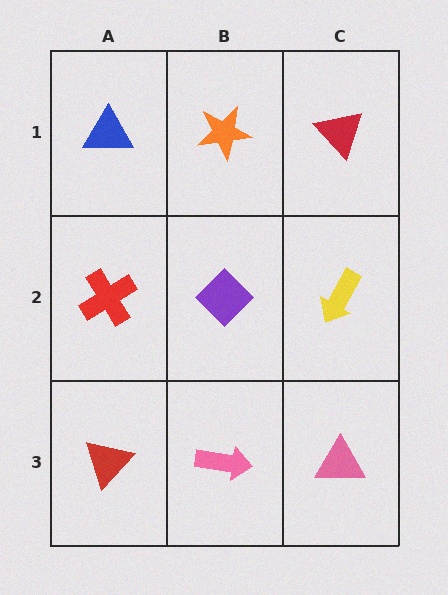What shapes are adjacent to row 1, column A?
A red cross (row 2, column A), an orange star (row 1, column B).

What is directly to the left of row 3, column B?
A red triangle.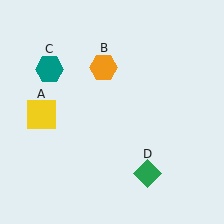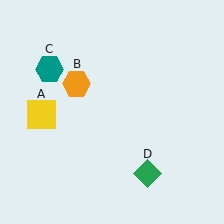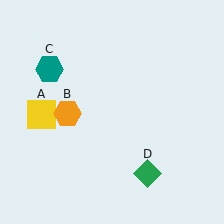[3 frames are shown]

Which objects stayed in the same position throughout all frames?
Yellow square (object A) and teal hexagon (object C) and green diamond (object D) remained stationary.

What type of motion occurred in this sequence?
The orange hexagon (object B) rotated counterclockwise around the center of the scene.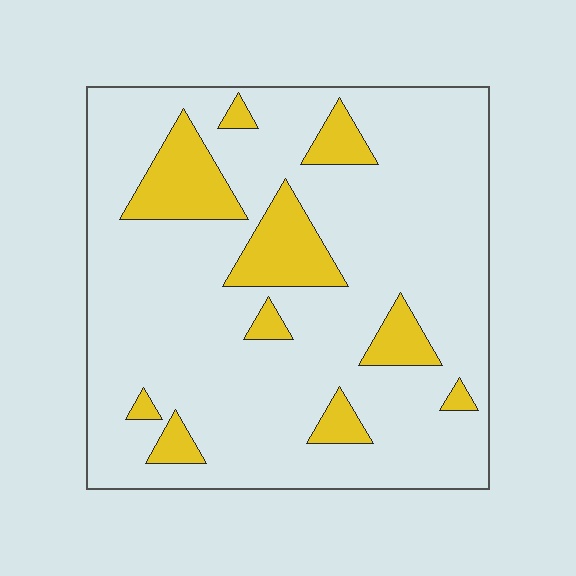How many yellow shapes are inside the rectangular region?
10.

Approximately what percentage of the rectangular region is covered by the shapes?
Approximately 15%.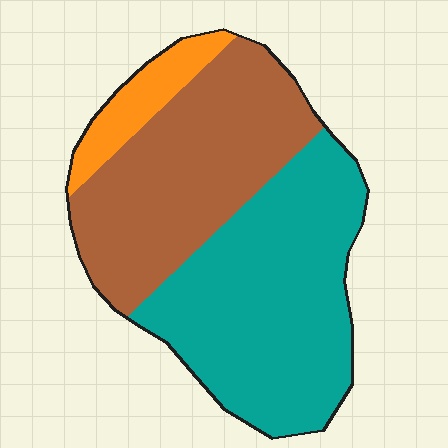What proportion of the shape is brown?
Brown takes up between a quarter and a half of the shape.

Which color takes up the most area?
Teal, at roughly 50%.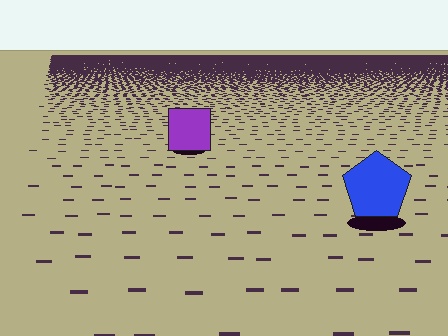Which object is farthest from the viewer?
The purple square is farthest from the viewer. It appears smaller and the ground texture around it is denser.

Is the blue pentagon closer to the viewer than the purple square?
Yes. The blue pentagon is closer — you can tell from the texture gradient: the ground texture is coarser near it.